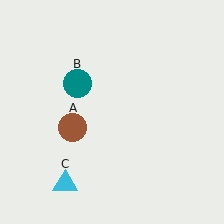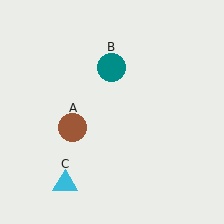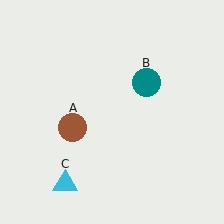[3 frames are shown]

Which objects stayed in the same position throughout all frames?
Brown circle (object A) and cyan triangle (object C) remained stationary.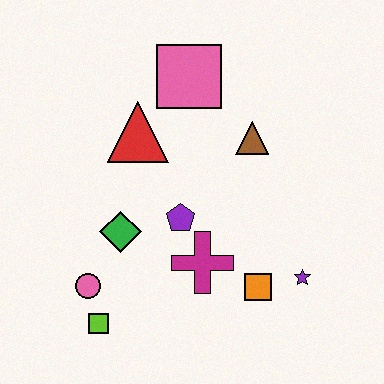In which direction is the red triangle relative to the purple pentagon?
The red triangle is above the purple pentagon.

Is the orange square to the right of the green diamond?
Yes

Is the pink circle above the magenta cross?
No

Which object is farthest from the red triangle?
The purple star is farthest from the red triangle.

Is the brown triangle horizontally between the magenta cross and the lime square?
No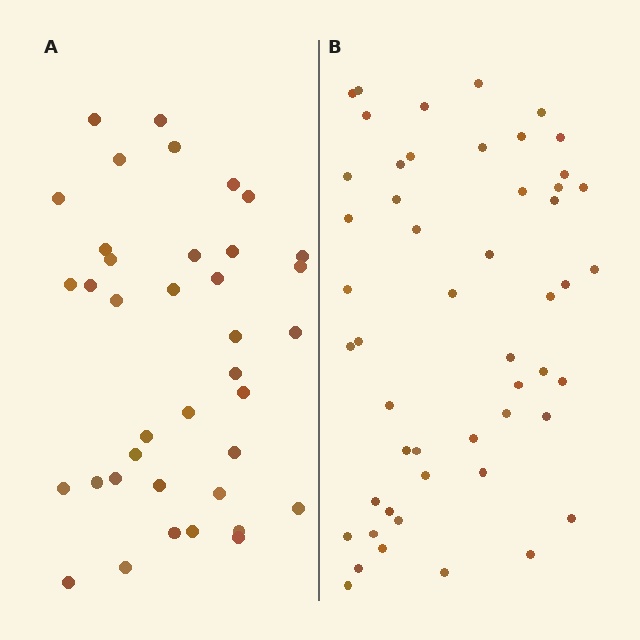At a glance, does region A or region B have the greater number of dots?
Region B (the right region) has more dots.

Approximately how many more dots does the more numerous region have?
Region B has approximately 15 more dots than region A.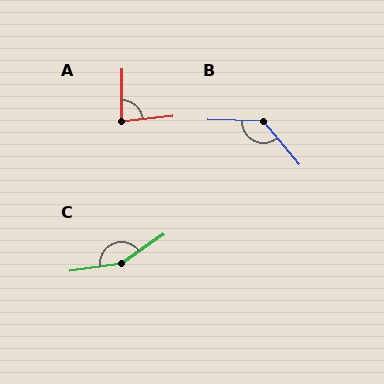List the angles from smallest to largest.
A (84°), B (131°), C (154°).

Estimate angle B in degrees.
Approximately 131 degrees.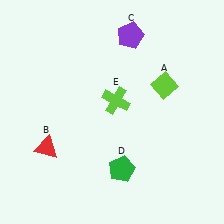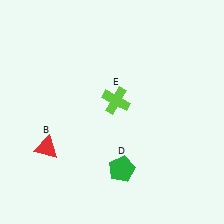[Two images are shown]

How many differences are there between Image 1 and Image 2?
There are 2 differences between the two images.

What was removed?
The lime diamond (A), the purple pentagon (C) were removed in Image 2.